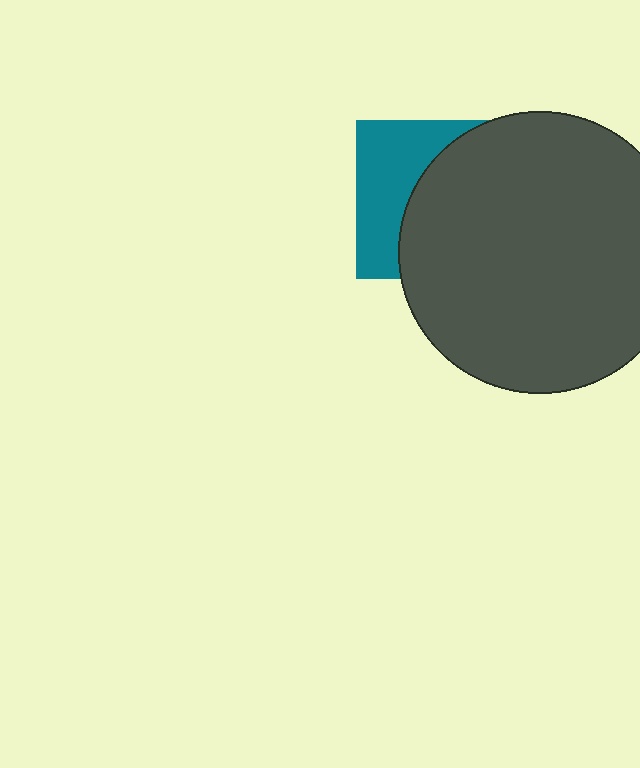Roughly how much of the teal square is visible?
A small part of it is visible (roughly 40%).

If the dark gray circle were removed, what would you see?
You would see the complete teal square.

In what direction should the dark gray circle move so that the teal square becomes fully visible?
The dark gray circle should move right. That is the shortest direction to clear the overlap and leave the teal square fully visible.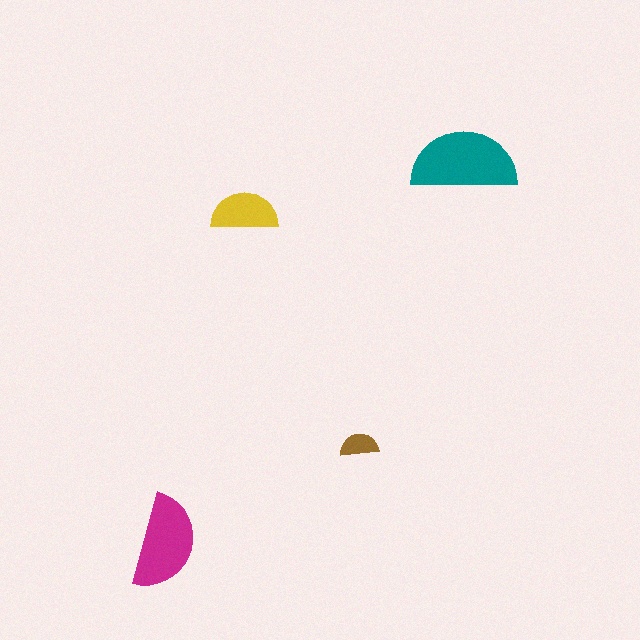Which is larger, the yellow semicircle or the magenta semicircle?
The magenta one.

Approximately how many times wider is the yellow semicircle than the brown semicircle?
About 1.5 times wider.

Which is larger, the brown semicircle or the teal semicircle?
The teal one.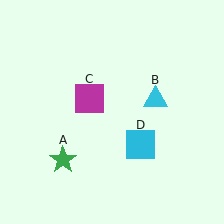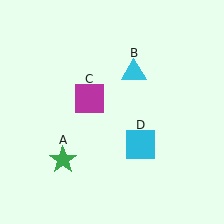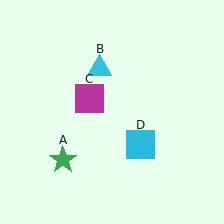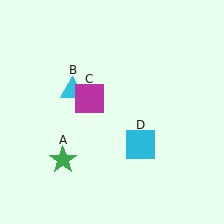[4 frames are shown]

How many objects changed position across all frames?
1 object changed position: cyan triangle (object B).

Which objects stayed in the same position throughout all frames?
Green star (object A) and magenta square (object C) and cyan square (object D) remained stationary.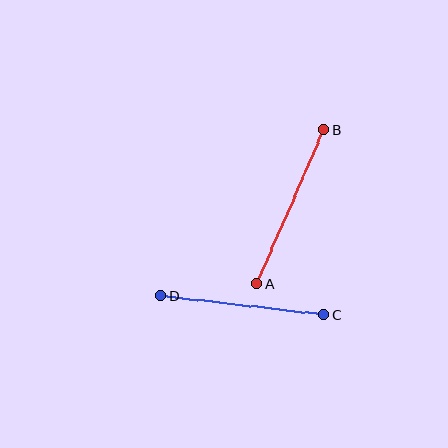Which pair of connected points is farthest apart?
Points A and B are farthest apart.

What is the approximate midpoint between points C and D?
The midpoint is at approximately (242, 306) pixels.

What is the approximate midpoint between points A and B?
The midpoint is at approximately (290, 207) pixels.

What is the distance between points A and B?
The distance is approximately 168 pixels.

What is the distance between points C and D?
The distance is approximately 164 pixels.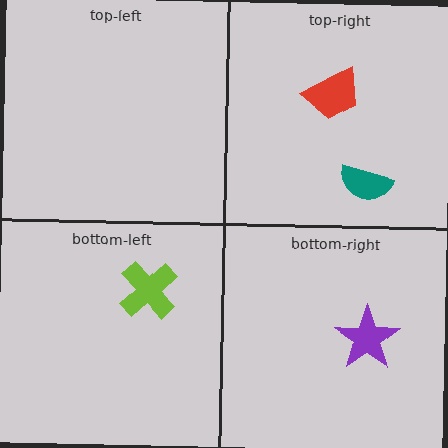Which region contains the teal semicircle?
The top-right region.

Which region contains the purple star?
The bottom-right region.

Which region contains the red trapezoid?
The top-right region.